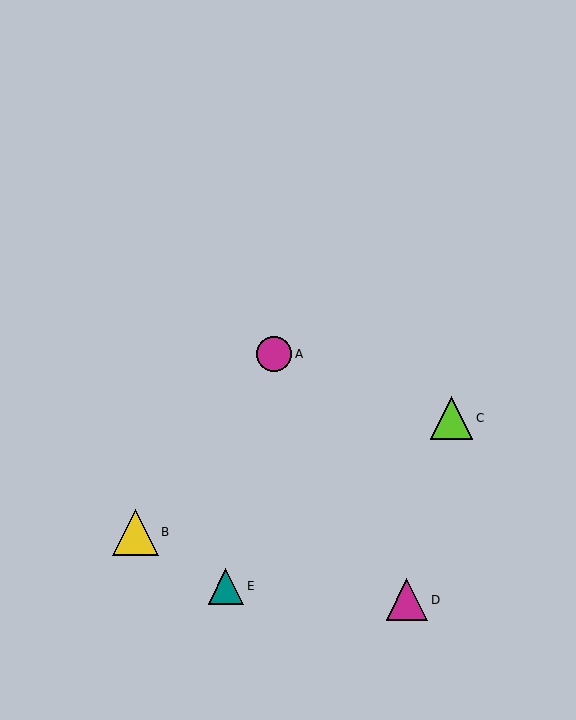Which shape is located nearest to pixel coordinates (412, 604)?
The magenta triangle (labeled D) at (407, 600) is nearest to that location.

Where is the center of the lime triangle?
The center of the lime triangle is at (452, 418).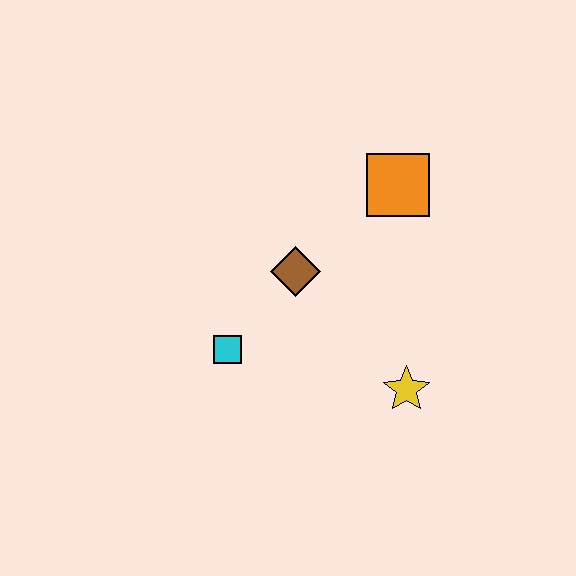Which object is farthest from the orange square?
The cyan square is farthest from the orange square.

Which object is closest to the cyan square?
The brown diamond is closest to the cyan square.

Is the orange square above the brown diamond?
Yes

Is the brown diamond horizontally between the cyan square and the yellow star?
Yes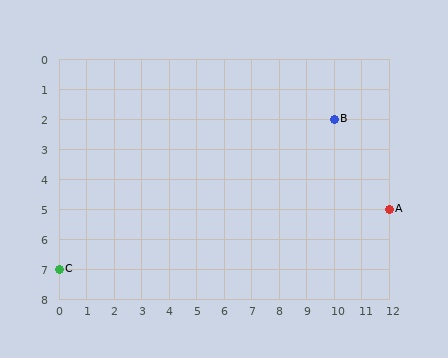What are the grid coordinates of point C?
Point C is at grid coordinates (0, 7).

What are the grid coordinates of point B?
Point B is at grid coordinates (10, 2).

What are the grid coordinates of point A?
Point A is at grid coordinates (12, 5).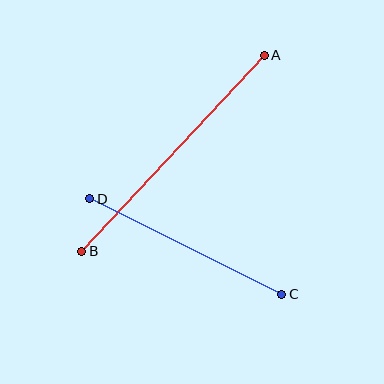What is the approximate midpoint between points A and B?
The midpoint is at approximately (173, 153) pixels.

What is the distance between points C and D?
The distance is approximately 214 pixels.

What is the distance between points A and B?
The distance is approximately 267 pixels.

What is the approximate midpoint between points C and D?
The midpoint is at approximately (186, 246) pixels.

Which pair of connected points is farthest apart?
Points A and B are farthest apart.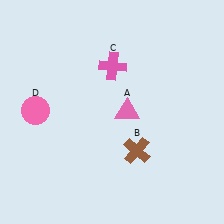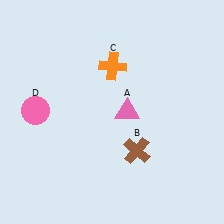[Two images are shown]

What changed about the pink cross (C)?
In Image 1, C is pink. In Image 2, it changed to orange.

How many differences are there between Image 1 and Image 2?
There is 1 difference between the two images.